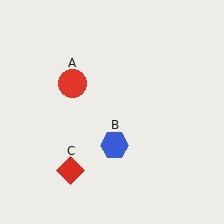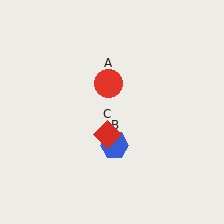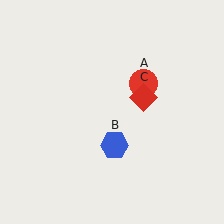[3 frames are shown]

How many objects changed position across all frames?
2 objects changed position: red circle (object A), red diamond (object C).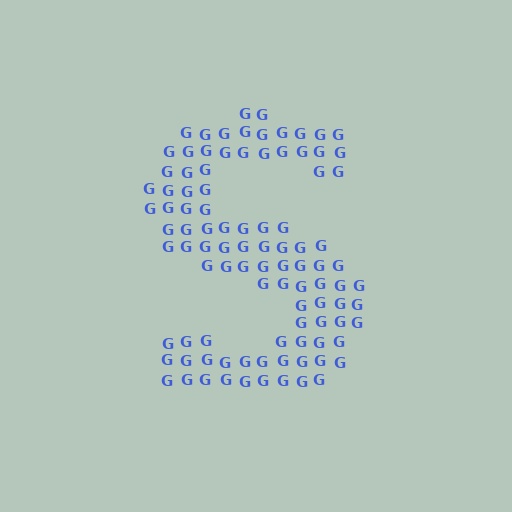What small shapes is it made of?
It is made of small letter G's.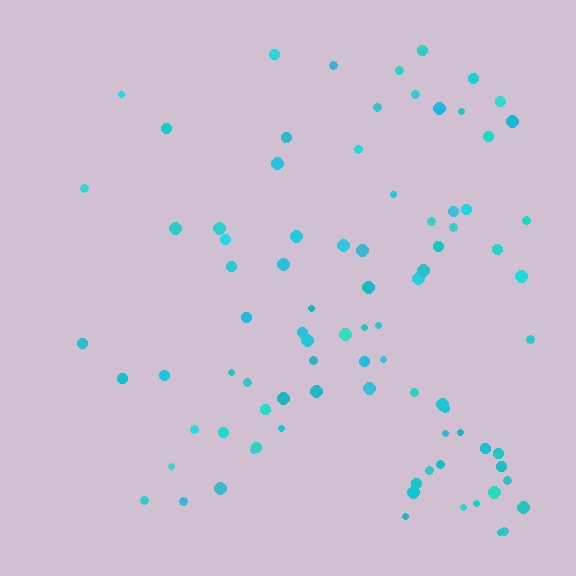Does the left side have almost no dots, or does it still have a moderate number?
Still a moderate number, just noticeably fewer than the right.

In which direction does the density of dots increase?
From left to right, with the right side densest.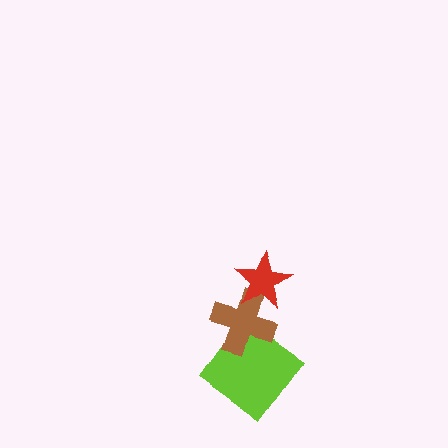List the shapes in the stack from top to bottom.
From top to bottom: the red star, the brown cross, the lime diamond.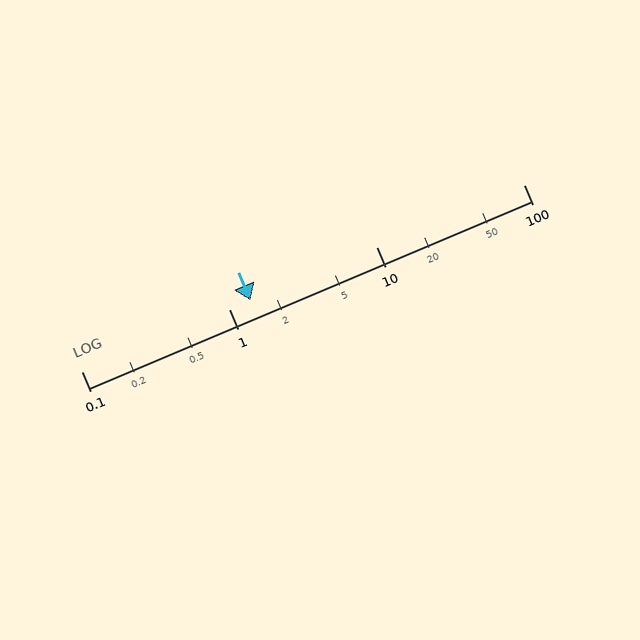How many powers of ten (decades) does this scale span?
The scale spans 3 decades, from 0.1 to 100.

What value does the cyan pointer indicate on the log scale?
The pointer indicates approximately 1.4.